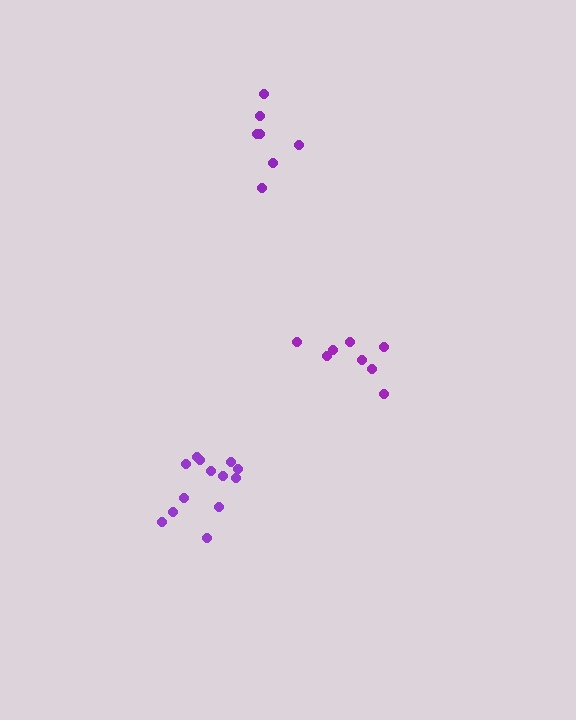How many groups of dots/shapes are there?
There are 3 groups.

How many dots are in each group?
Group 1: 8 dots, Group 2: 13 dots, Group 3: 7 dots (28 total).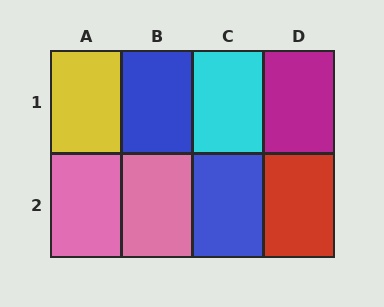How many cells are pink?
2 cells are pink.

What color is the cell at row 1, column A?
Yellow.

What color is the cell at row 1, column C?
Cyan.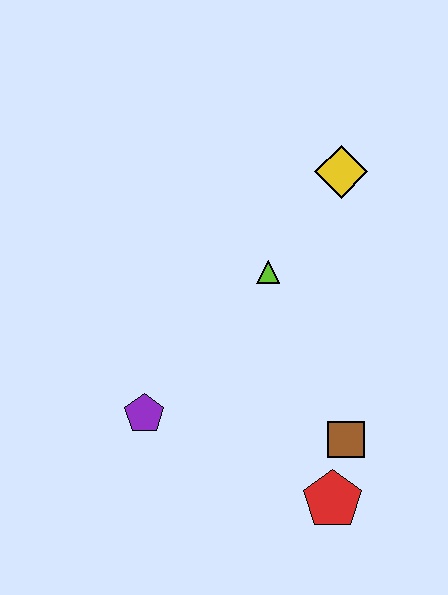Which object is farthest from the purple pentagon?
The yellow diamond is farthest from the purple pentagon.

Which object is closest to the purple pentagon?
The lime triangle is closest to the purple pentagon.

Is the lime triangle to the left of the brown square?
Yes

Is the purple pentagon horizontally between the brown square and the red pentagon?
No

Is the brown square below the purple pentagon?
Yes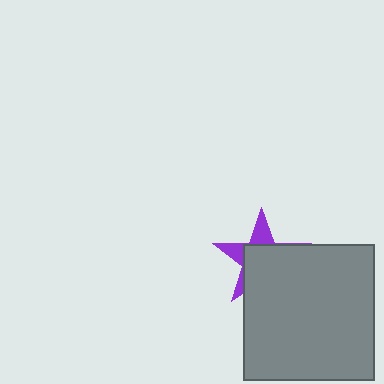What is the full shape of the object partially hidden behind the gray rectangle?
The partially hidden object is a purple star.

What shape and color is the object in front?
The object in front is a gray rectangle.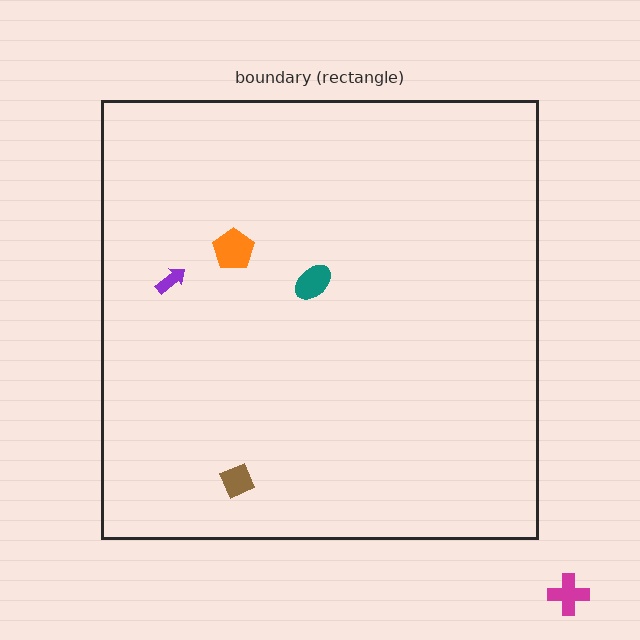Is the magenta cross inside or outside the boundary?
Outside.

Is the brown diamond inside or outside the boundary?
Inside.